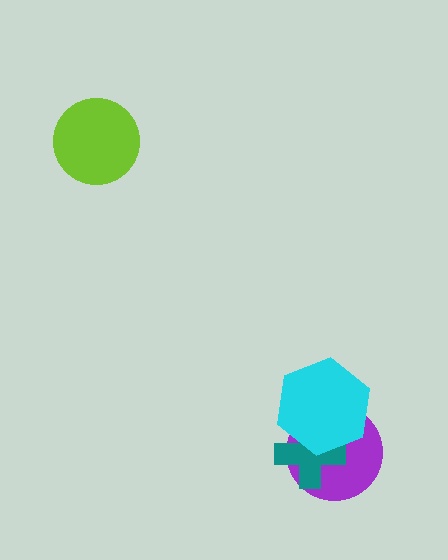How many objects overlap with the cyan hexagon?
2 objects overlap with the cyan hexagon.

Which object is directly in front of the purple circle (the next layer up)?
The teal cross is directly in front of the purple circle.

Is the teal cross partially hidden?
Yes, it is partially covered by another shape.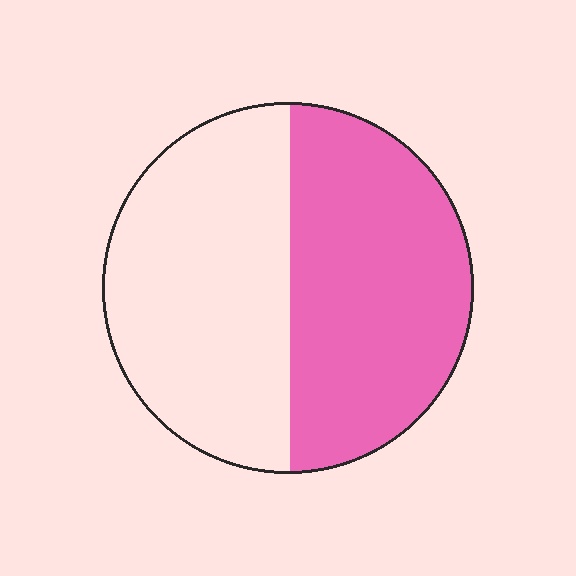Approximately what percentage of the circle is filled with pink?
Approximately 50%.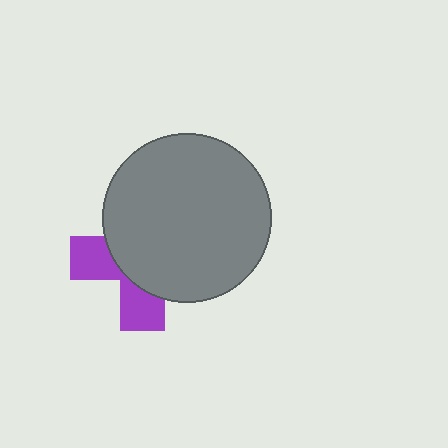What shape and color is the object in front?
The object in front is a gray circle.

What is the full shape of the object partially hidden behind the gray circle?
The partially hidden object is a purple cross.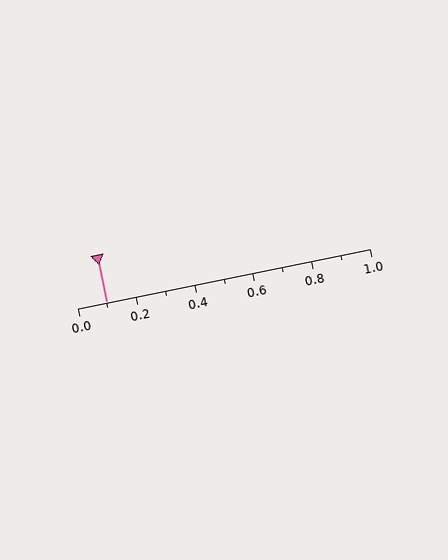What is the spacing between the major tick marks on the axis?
The major ticks are spaced 0.2 apart.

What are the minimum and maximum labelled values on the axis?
The axis runs from 0.0 to 1.0.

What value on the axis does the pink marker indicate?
The marker indicates approximately 0.1.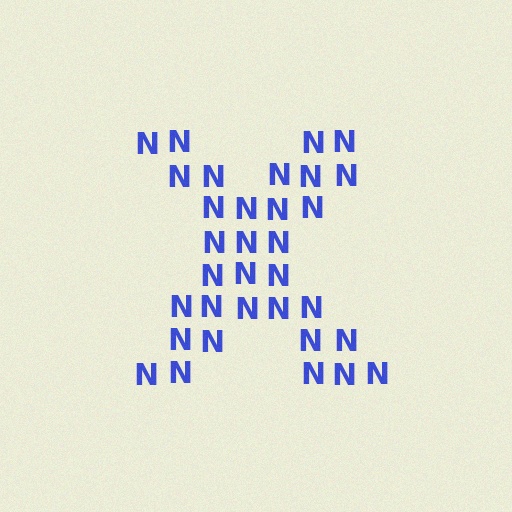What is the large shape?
The large shape is the letter X.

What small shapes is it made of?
It is made of small letter N's.